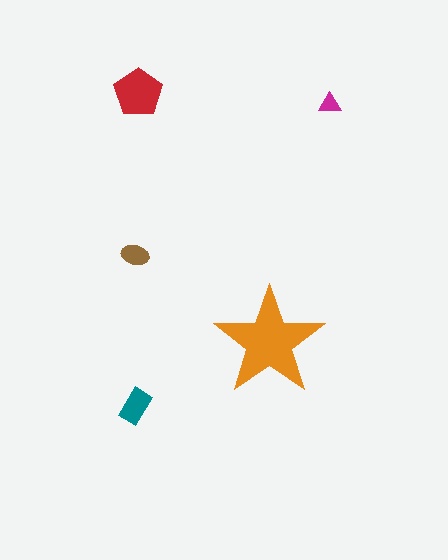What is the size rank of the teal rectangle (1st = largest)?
3rd.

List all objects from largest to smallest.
The orange star, the red pentagon, the teal rectangle, the brown ellipse, the magenta triangle.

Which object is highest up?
The red pentagon is topmost.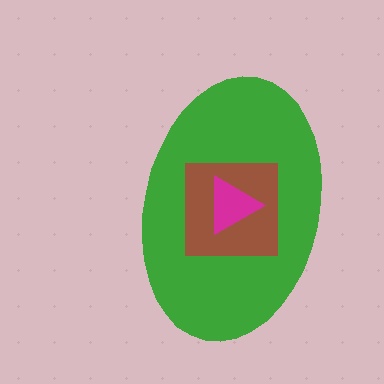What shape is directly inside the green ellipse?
The brown square.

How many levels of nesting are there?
3.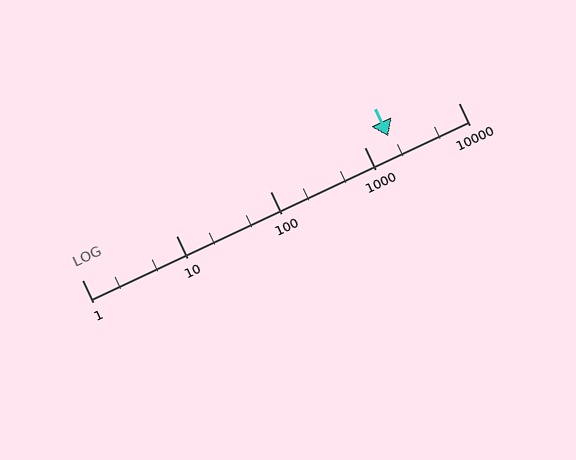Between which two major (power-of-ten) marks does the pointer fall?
The pointer is between 1000 and 10000.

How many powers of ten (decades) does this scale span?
The scale spans 4 decades, from 1 to 10000.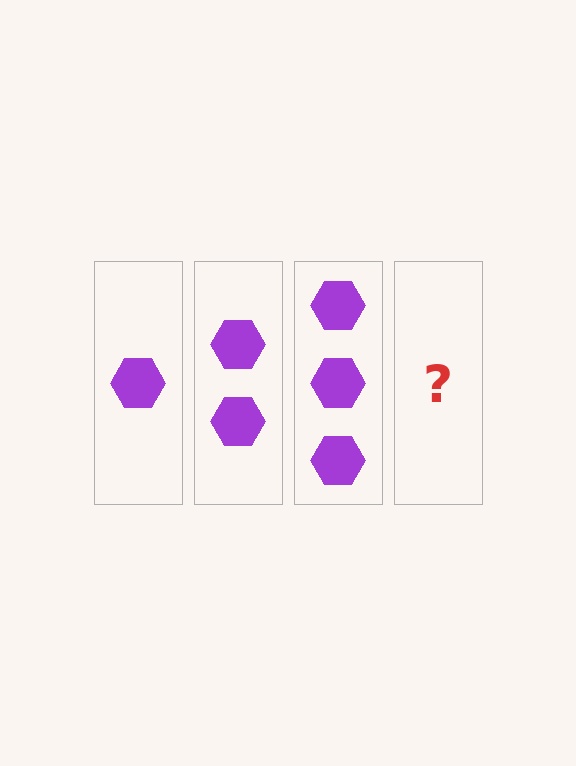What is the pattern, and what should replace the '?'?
The pattern is that each step adds one more hexagon. The '?' should be 4 hexagons.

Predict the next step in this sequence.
The next step is 4 hexagons.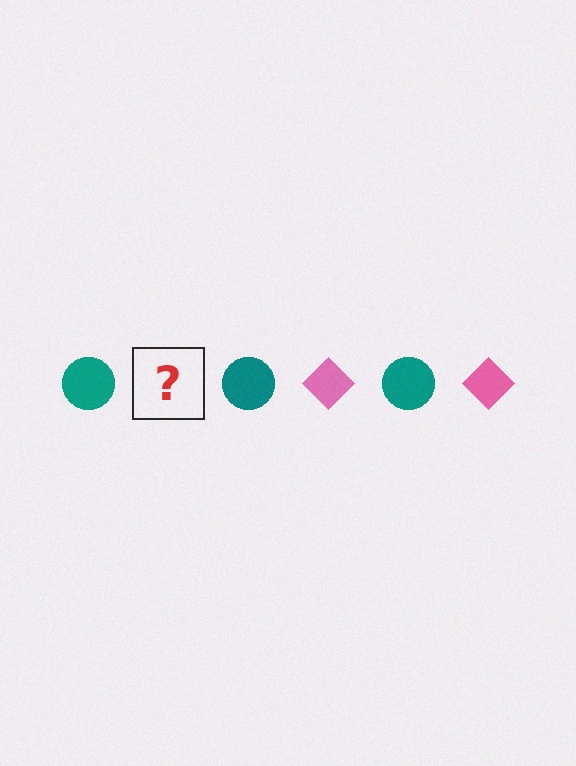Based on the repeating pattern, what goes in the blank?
The blank should be a pink diamond.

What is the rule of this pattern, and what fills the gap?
The rule is that the pattern alternates between teal circle and pink diamond. The gap should be filled with a pink diamond.